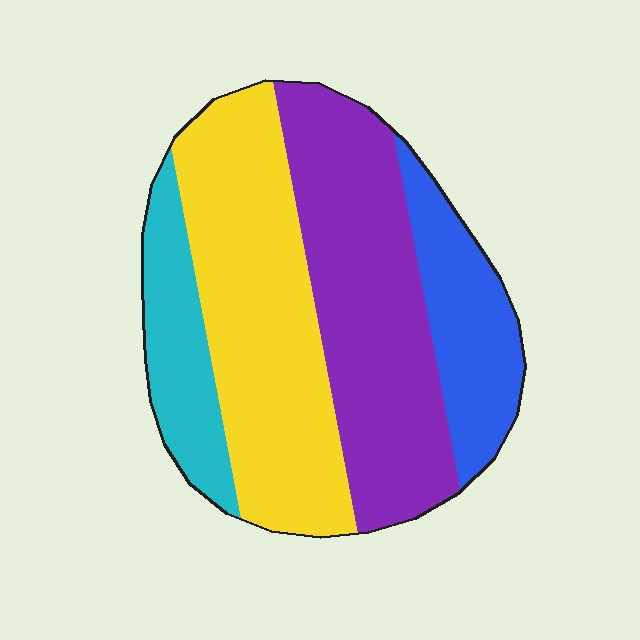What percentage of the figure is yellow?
Yellow covers around 35% of the figure.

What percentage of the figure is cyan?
Cyan covers around 15% of the figure.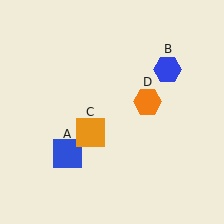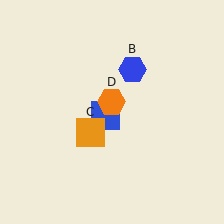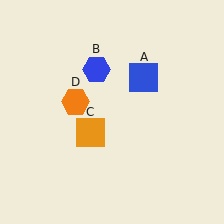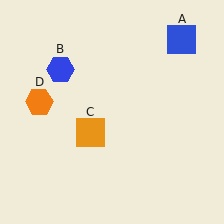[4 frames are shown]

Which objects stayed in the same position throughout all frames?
Orange square (object C) remained stationary.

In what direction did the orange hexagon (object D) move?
The orange hexagon (object D) moved left.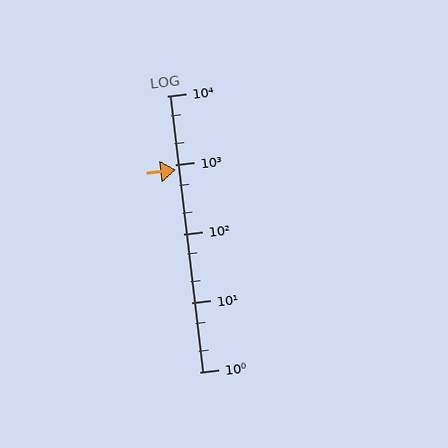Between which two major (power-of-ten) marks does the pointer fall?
The pointer is between 100 and 1000.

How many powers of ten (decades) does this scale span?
The scale spans 4 decades, from 1 to 10000.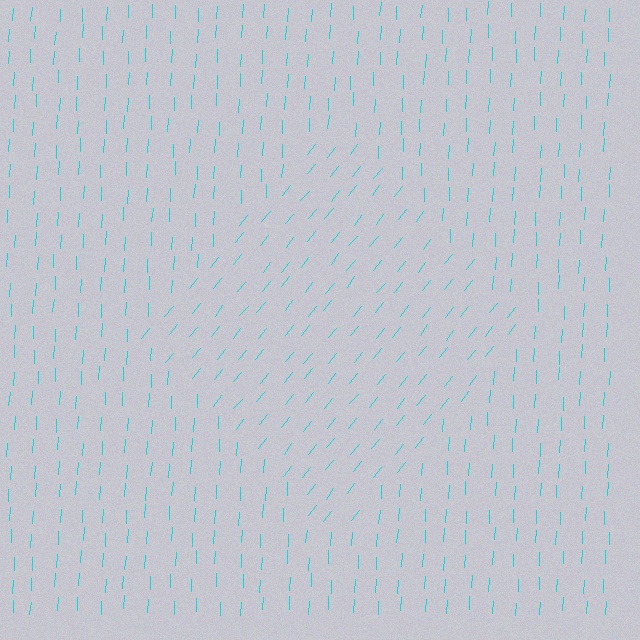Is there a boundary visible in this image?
Yes, there is a texture boundary formed by a change in line orientation.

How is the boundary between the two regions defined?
The boundary is defined purely by a change in line orientation (approximately 36 degrees difference). All lines are the same color and thickness.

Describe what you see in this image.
The image is filled with small cyan line segments. A diamond region in the image has lines oriented differently from the surrounding lines, creating a visible texture boundary.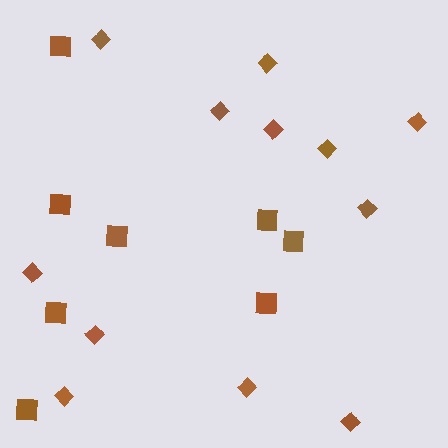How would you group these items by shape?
There are 2 groups: one group of squares (8) and one group of diamonds (12).